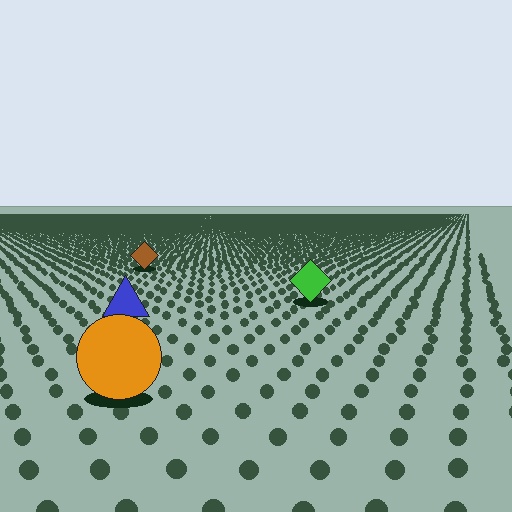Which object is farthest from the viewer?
The brown diamond is farthest from the viewer. It appears smaller and the ground texture around it is denser.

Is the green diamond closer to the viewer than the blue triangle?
No. The blue triangle is closer — you can tell from the texture gradient: the ground texture is coarser near it.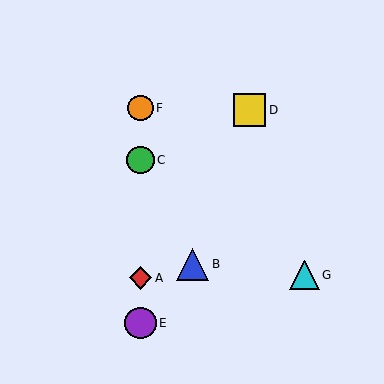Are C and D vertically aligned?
No, C is at x≈141 and D is at x≈249.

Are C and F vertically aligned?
Yes, both are at x≈141.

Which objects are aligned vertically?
Objects A, C, E, F are aligned vertically.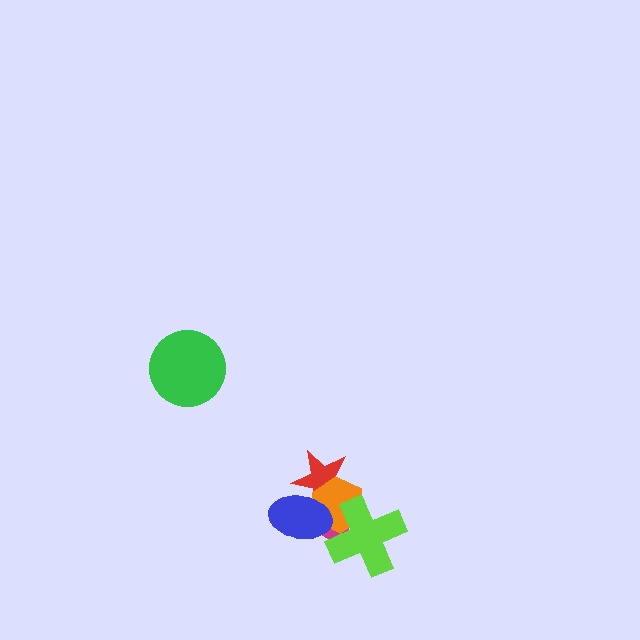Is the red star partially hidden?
Yes, it is partially covered by another shape.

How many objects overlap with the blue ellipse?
3 objects overlap with the blue ellipse.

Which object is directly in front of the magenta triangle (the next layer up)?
The orange hexagon is directly in front of the magenta triangle.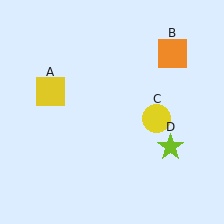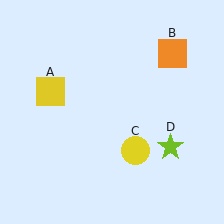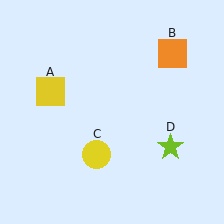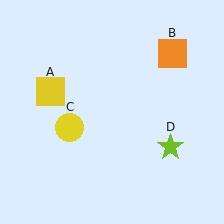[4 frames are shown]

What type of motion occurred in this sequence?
The yellow circle (object C) rotated clockwise around the center of the scene.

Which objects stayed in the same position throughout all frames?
Yellow square (object A) and orange square (object B) and lime star (object D) remained stationary.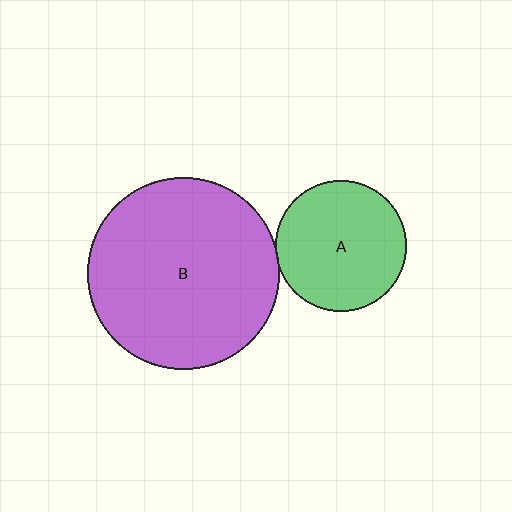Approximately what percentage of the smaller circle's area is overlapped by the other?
Approximately 5%.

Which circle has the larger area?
Circle B (purple).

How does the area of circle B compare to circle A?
Approximately 2.1 times.